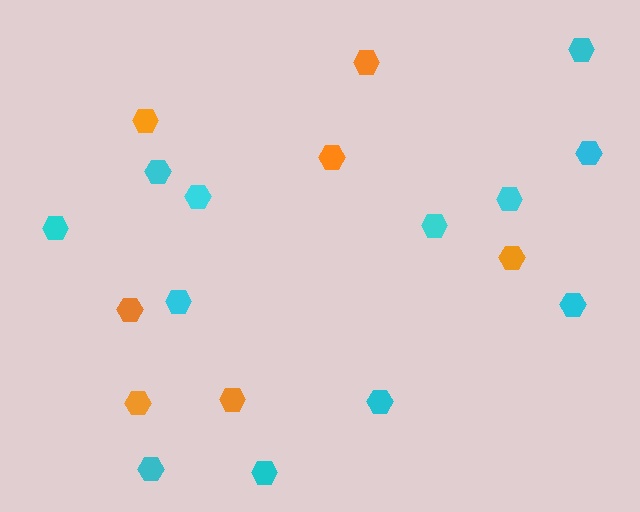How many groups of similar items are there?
There are 2 groups: one group of cyan hexagons (12) and one group of orange hexagons (7).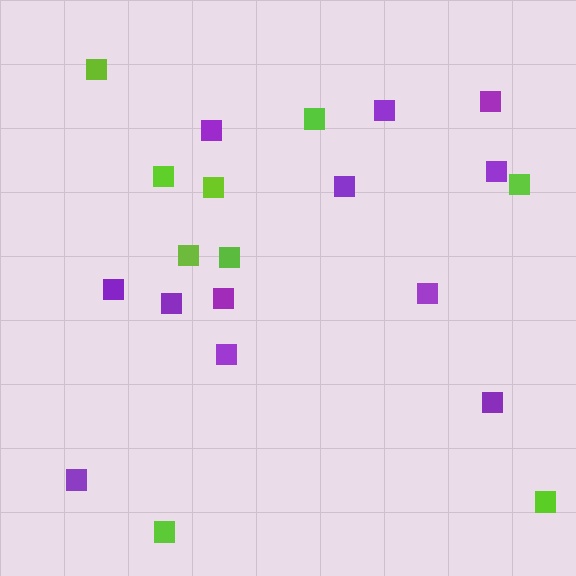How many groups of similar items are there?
There are 2 groups: one group of purple squares (12) and one group of lime squares (9).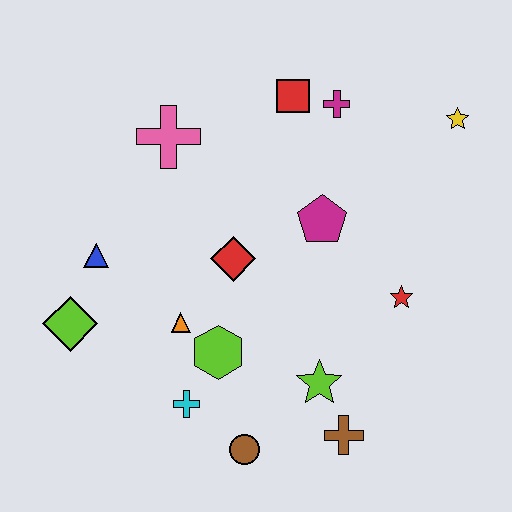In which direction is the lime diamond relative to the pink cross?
The lime diamond is below the pink cross.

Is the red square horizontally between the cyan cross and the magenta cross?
Yes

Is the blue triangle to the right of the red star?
No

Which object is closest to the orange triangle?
The lime hexagon is closest to the orange triangle.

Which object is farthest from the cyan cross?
The yellow star is farthest from the cyan cross.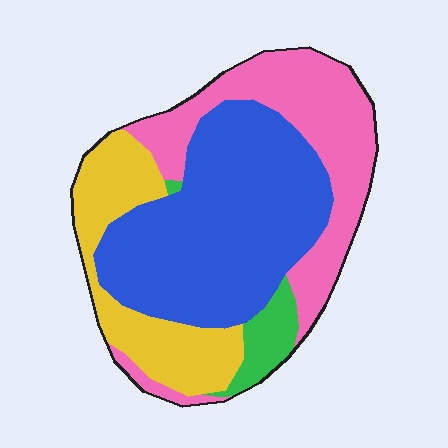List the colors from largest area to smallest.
From largest to smallest: blue, pink, yellow, green.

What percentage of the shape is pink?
Pink covers roughly 30% of the shape.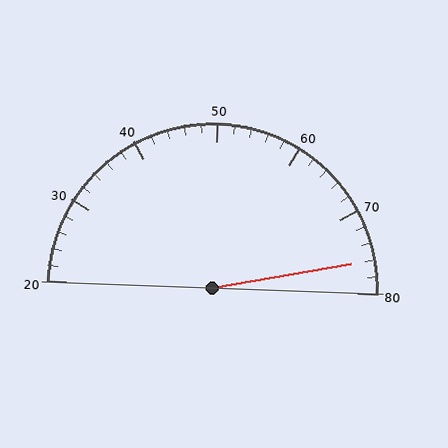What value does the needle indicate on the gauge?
The needle indicates approximately 76.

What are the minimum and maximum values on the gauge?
The gauge ranges from 20 to 80.